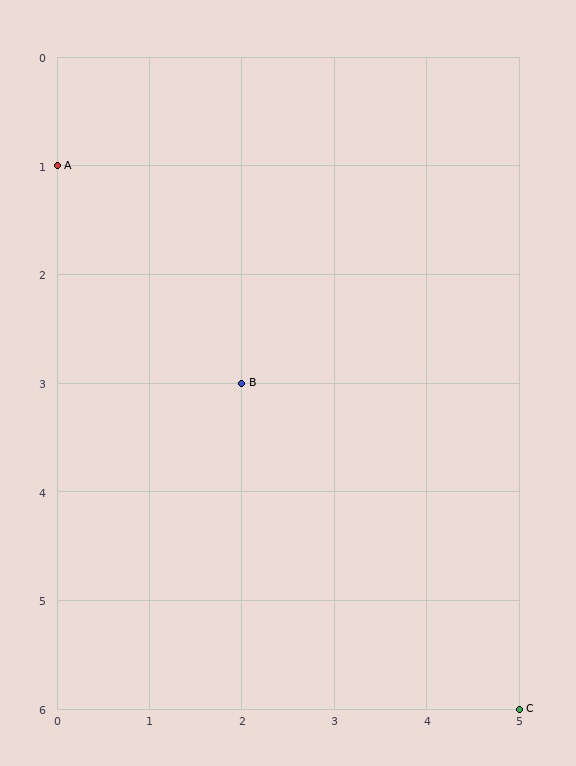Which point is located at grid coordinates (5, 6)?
Point C is at (5, 6).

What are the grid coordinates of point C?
Point C is at grid coordinates (5, 6).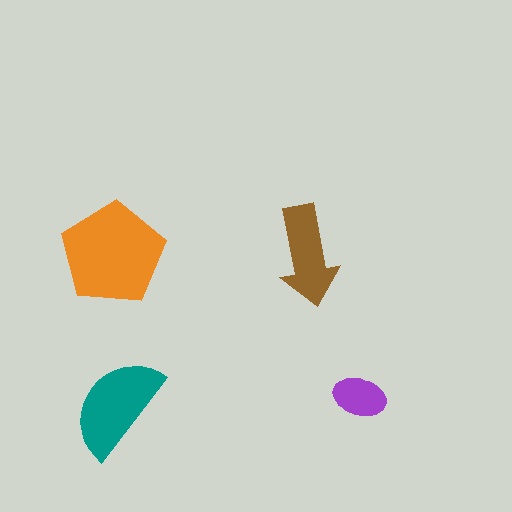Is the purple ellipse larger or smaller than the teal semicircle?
Smaller.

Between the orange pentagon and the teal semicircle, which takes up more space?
The orange pentagon.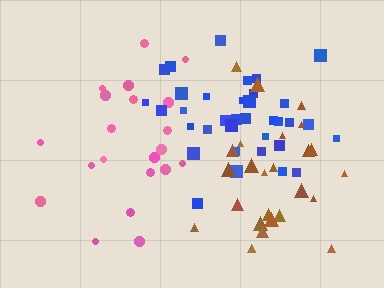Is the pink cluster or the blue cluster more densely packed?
Blue.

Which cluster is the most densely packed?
Brown.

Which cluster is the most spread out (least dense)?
Pink.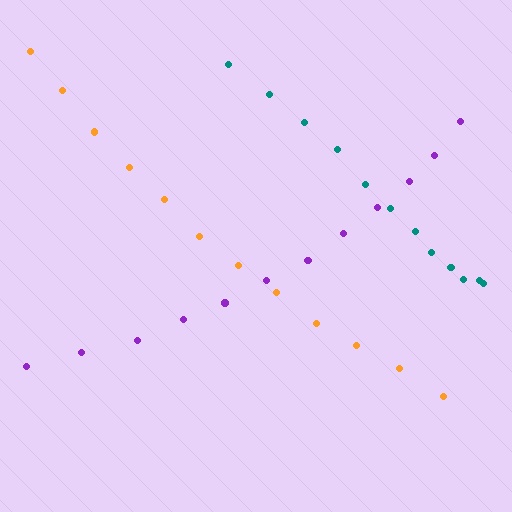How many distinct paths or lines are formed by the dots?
There are 3 distinct paths.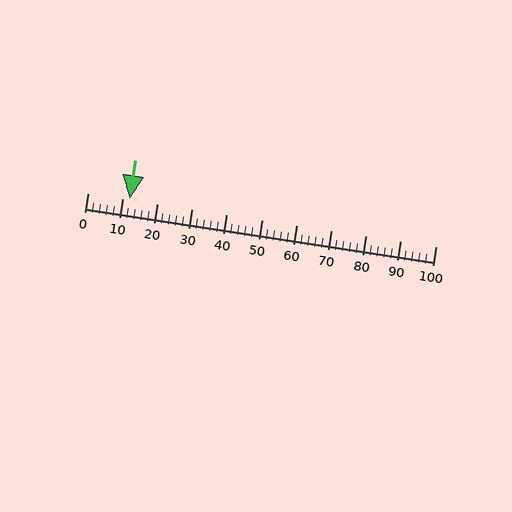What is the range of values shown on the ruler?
The ruler shows values from 0 to 100.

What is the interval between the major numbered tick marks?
The major tick marks are spaced 10 units apart.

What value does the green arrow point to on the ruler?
The green arrow points to approximately 12.